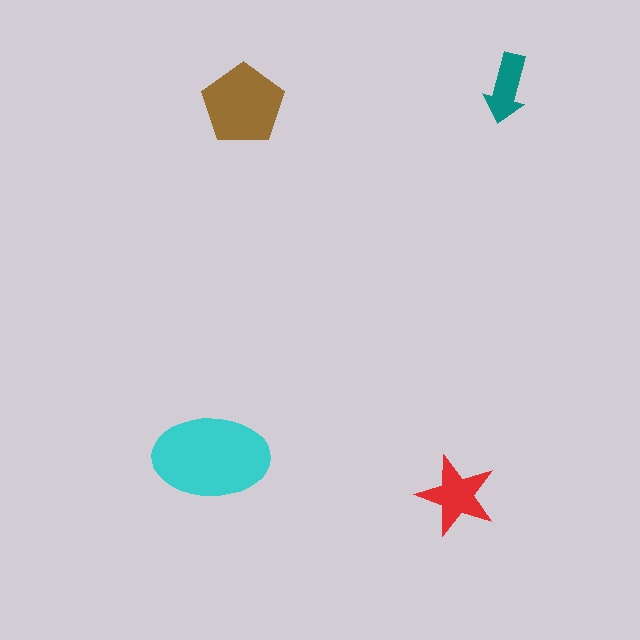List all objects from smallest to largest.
The teal arrow, the red star, the brown pentagon, the cyan ellipse.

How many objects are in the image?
There are 4 objects in the image.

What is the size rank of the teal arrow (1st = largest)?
4th.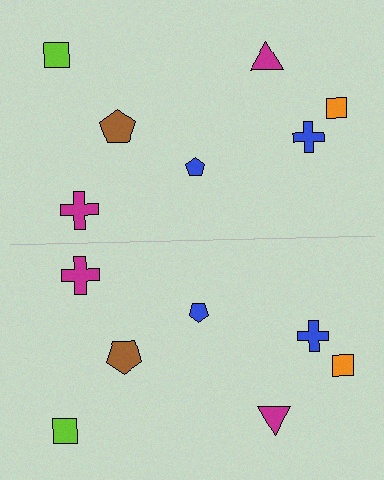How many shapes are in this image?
There are 14 shapes in this image.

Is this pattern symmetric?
Yes, this pattern has bilateral (reflection) symmetry.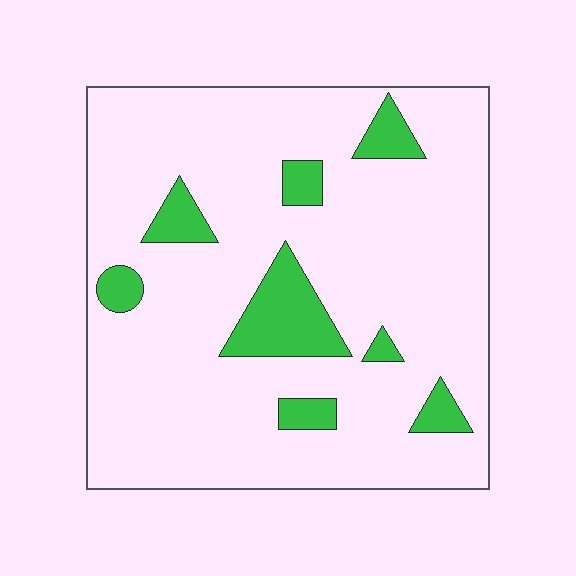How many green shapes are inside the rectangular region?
8.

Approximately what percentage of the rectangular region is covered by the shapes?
Approximately 15%.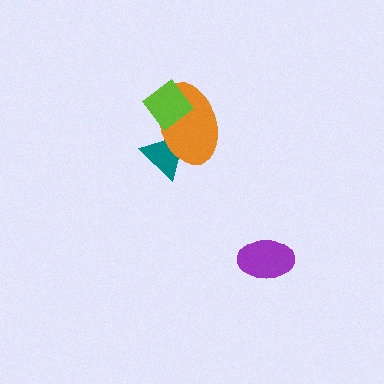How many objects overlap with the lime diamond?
1 object overlaps with the lime diamond.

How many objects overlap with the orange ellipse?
2 objects overlap with the orange ellipse.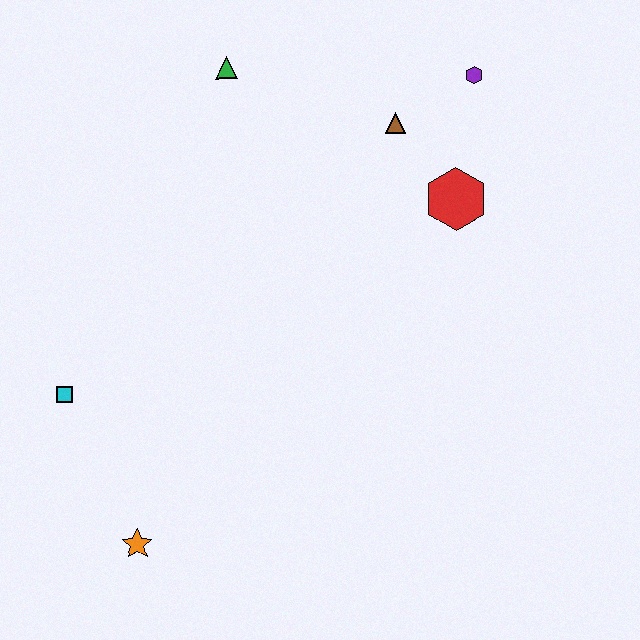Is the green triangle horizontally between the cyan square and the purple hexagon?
Yes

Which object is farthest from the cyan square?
The purple hexagon is farthest from the cyan square.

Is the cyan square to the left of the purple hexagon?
Yes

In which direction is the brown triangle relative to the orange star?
The brown triangle is above the orange star.